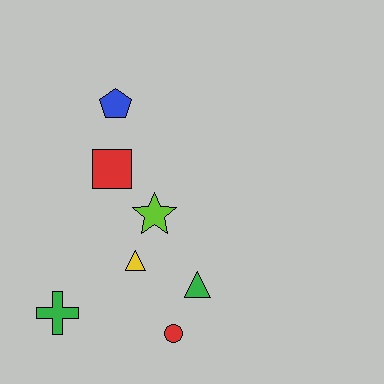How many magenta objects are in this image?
There are no magenta objects.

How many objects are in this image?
There are 7 objects.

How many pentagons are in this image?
There is 1 pentagon.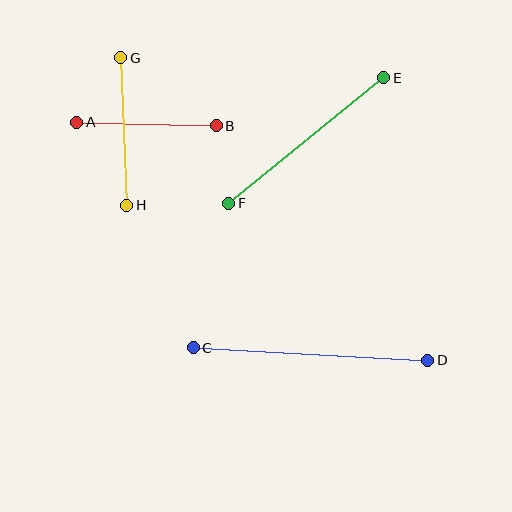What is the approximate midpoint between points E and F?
The midpoint is at approximately (306, 140) pixels.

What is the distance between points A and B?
The distance is approximately 140 pixels.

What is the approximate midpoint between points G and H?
The midpoint is at approximately (124, 132) pixels.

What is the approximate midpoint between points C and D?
The midpoint is at approximately (311, 354) pixels.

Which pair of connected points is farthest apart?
Points C and D are farthest apart.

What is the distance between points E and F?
The distance is approximately 200 pixels.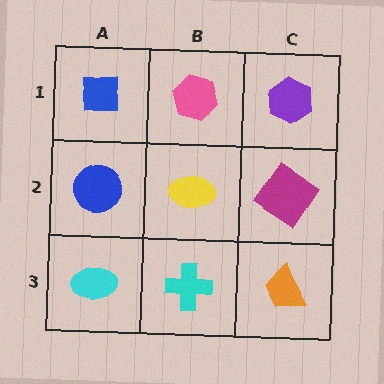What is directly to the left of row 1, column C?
A pink hexagon.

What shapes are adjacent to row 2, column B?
A pink hexagon (row 1, column B), a cyan cross (row 3, column B), a blue circle (row 2, column A), a magenta diamond (row 2, column C).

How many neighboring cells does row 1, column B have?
3.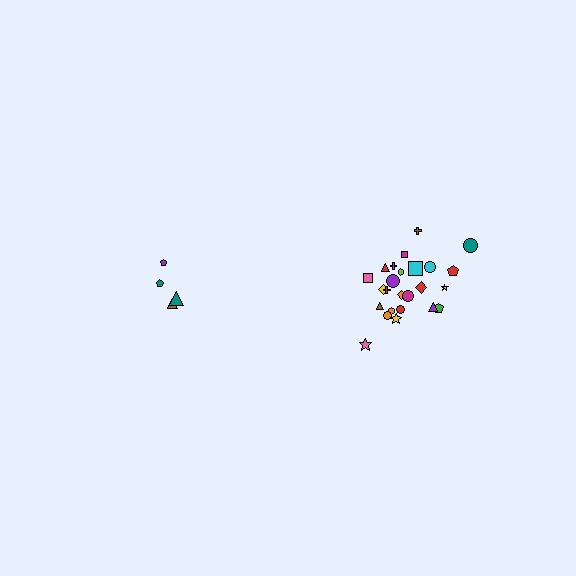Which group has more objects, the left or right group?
The right group.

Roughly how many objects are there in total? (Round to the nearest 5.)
Roughly 30 objects in total.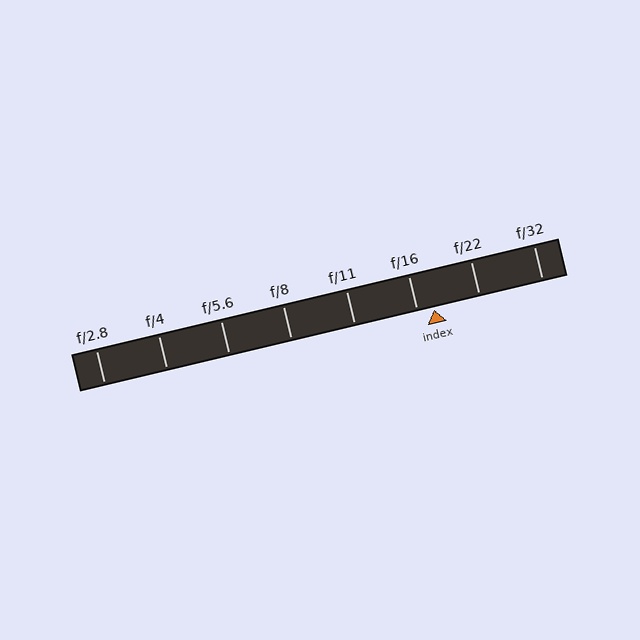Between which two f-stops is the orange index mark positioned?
The index mark is between f/16 and f/22.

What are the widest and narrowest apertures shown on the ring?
The widest aperture shown is f/2.8 and the narrowest is f/32.